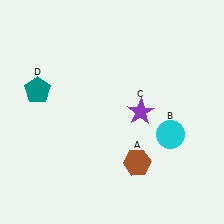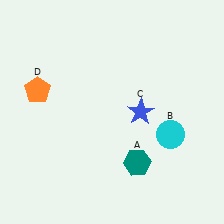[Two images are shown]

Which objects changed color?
A changed from brown to teal. C changed from purple to blue. D changed from teal to orange.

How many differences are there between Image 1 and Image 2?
There are 3 differences between the two images.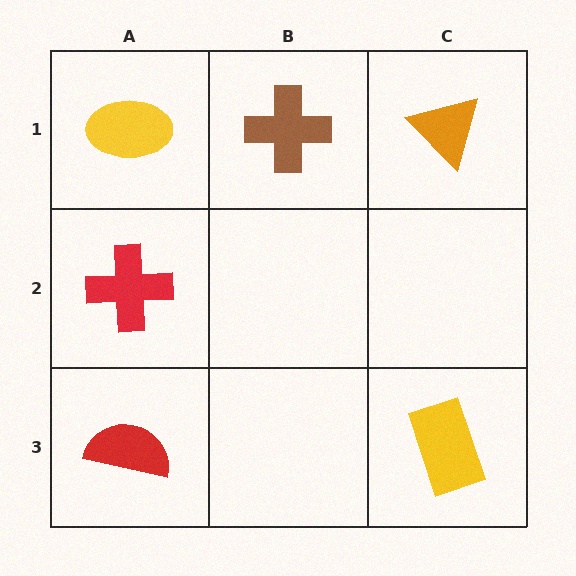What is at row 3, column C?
A yellow rectangle.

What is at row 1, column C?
An orange triangle.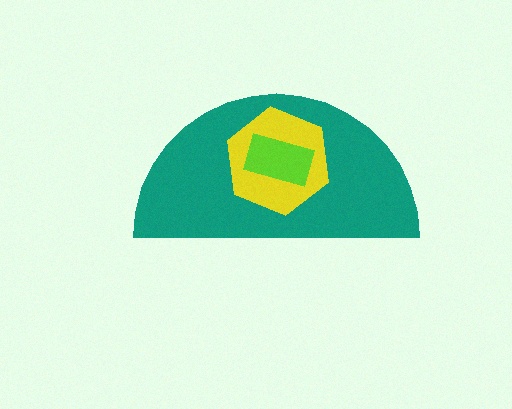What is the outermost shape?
The teal semicircle.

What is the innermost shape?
The lime rectangle.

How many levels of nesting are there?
3.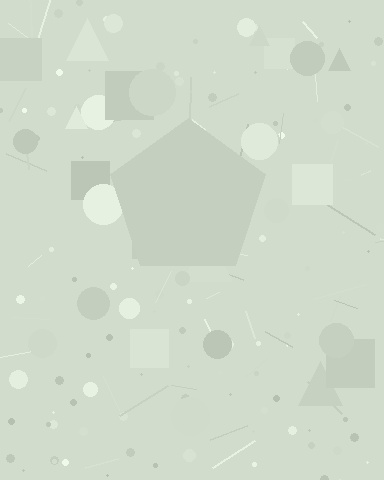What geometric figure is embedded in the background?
A pentagon is embedded in the background.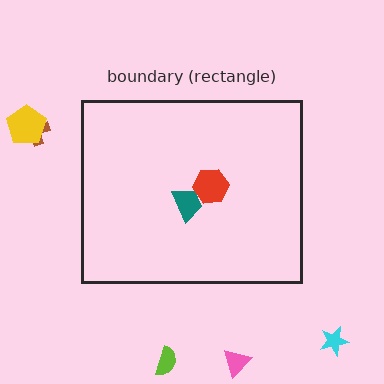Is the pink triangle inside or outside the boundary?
Outside.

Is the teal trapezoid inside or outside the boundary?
Inside.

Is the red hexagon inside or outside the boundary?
Inside.